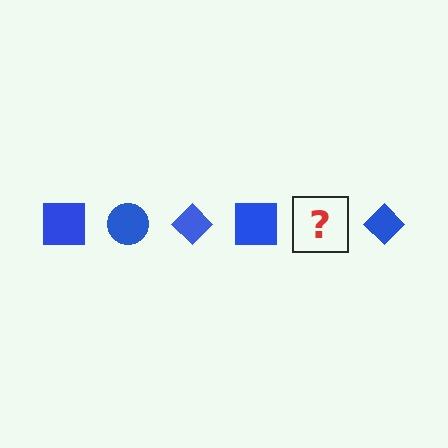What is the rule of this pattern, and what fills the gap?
The rule is that the pattern cycles through square, circle, diamond shapes in blue. The gap should be filled with a blue circle.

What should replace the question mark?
The question mark should be replaced with a blue circle.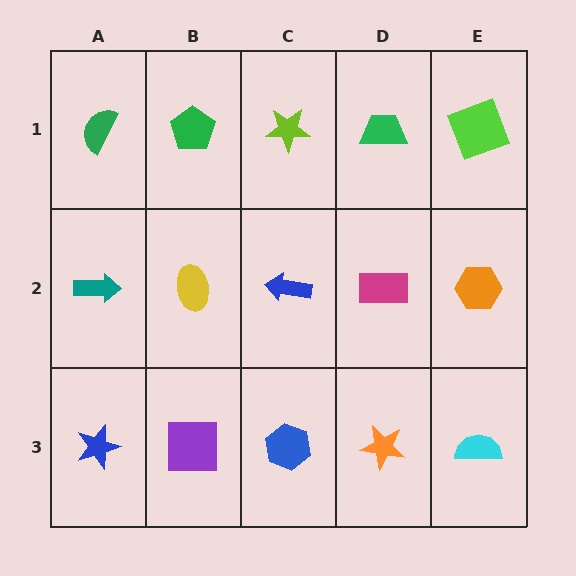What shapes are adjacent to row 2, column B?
A green pentagon (row 1, column B), a purple square (row 3, column B), a teal arrow (row 2, column A), a blue arrow (row 2, column C).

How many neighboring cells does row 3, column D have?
3.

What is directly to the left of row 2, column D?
A blue arrow.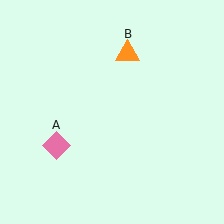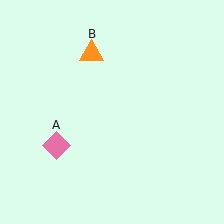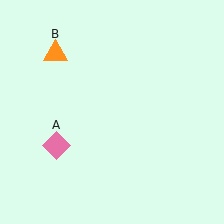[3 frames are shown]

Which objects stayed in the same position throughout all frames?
Pink diamond (object A) remained stationary.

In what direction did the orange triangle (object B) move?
The orange triangle (object B) moved left.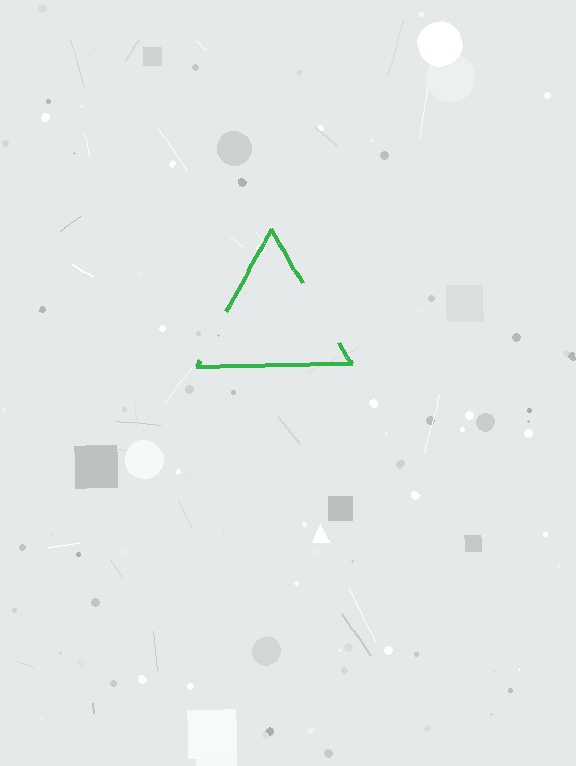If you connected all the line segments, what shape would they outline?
They would outline a triangle.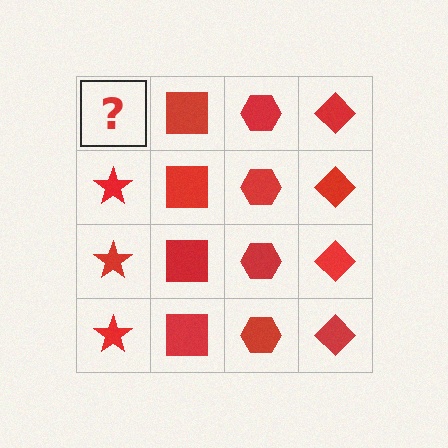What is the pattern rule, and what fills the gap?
The rule is that each column has a consistent shape. The gap should be filled with a red star.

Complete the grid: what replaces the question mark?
The question mark should be replaced with a red star.